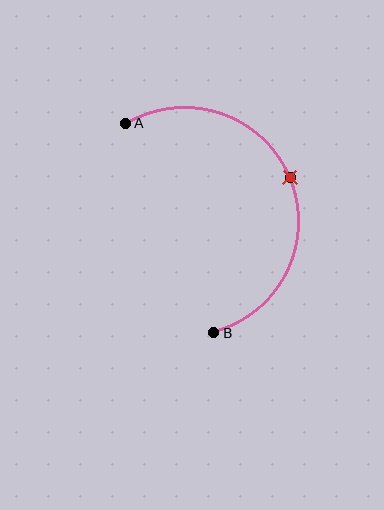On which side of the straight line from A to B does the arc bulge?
The arc bulges to the right of the straight line connecting A and B.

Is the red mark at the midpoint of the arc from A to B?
Yes. The red mark lies on the arc at equal arc-length from both A and B — it is the arc midpoint.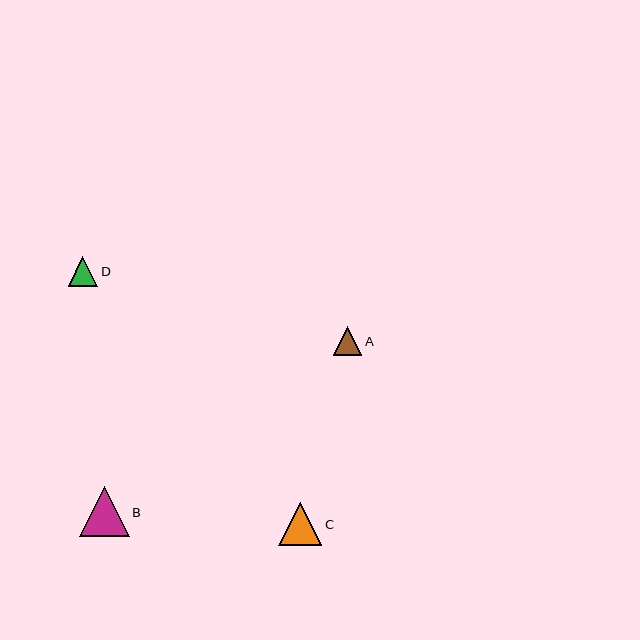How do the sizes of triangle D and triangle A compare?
Triangle D and triangle A are approximately the same size.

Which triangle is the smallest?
Triangle A is the smallest with a size of approximately 29 pixels.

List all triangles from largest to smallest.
From largest to smallest: B, C, D, A.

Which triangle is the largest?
Triangle B is the largest with a size of approximately 50 pixels.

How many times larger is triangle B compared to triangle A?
Triangle B is approximately 1.7 times the size of triangle A.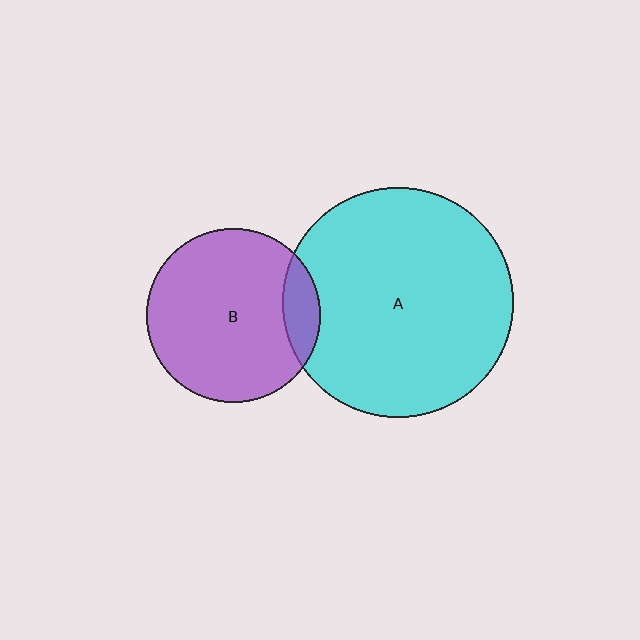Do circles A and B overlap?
Yes.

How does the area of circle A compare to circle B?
Approximately 1.8 times.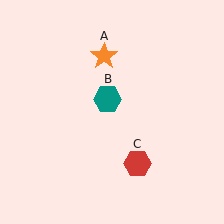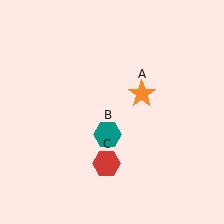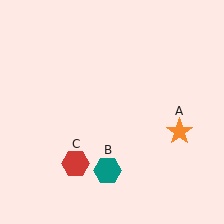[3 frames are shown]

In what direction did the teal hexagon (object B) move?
The teal hexagon (object B) moved down.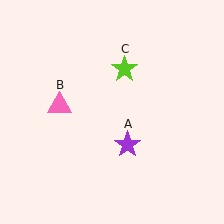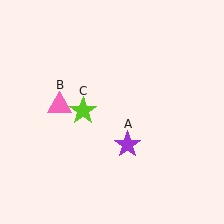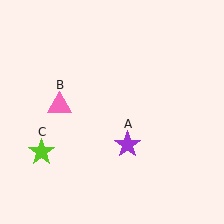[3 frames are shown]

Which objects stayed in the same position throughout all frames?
Purple star (object A) and pink triangle (object B) remained stationary.